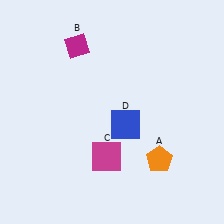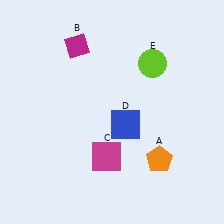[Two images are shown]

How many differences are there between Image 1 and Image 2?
There is 1 difference between the two images.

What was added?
A lime circle (E) was added in Image 2.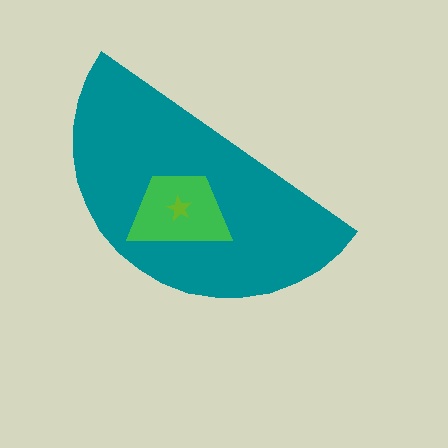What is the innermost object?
The lime star.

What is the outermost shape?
The teal semicircle.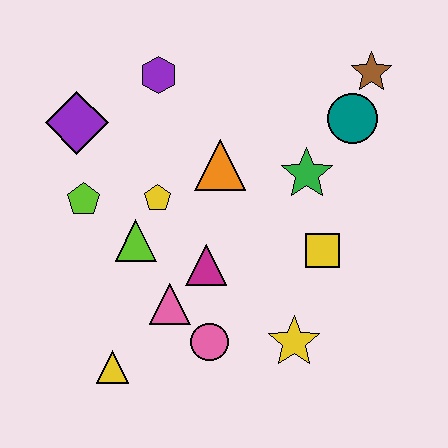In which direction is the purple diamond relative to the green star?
The purple diamond is to the left of the green star.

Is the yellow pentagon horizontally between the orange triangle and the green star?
No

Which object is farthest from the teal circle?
The yellow triangle is farthest from the teal circle.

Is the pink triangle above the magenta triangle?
No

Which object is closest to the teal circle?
The brown star is closest to the teal circle.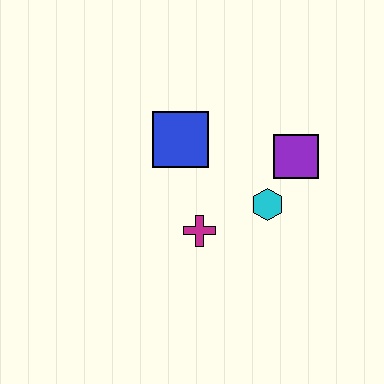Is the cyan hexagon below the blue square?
Yes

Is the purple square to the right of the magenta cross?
Yes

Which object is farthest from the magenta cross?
The purple square is farthest from the magenta cross.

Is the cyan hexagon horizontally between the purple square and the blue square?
Yes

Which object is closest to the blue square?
The magenta cross is closest to the blue square.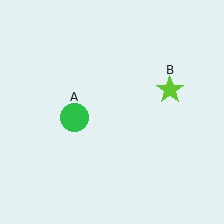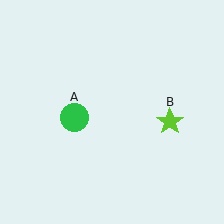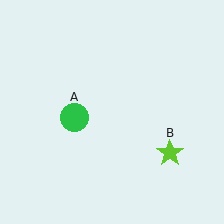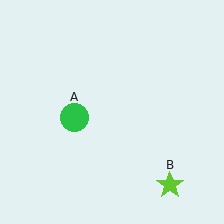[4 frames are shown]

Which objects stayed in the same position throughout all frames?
Green circle (object A) remained stationary.